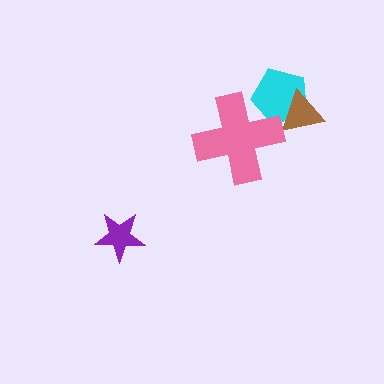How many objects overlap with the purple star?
0 objects overlap with the purple star.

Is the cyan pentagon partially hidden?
Yes, it is partially covered by another shape.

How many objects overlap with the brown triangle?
1 object overlaps with the brown triangle.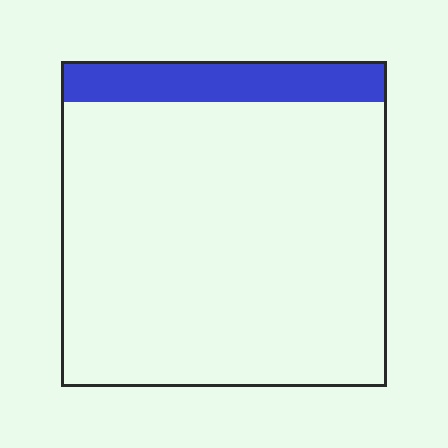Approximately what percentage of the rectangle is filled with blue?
Approximately 15%.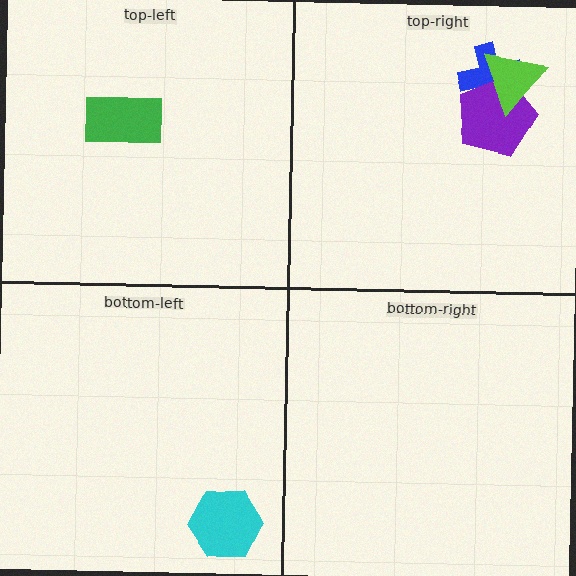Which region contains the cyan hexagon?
The bottom-left region.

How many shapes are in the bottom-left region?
1.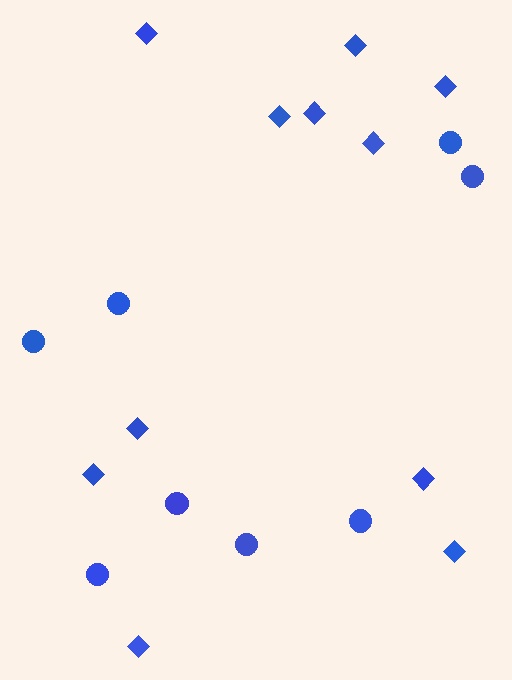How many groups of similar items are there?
There are 2 groups: one group of diamonds (11) and one group of circles (8).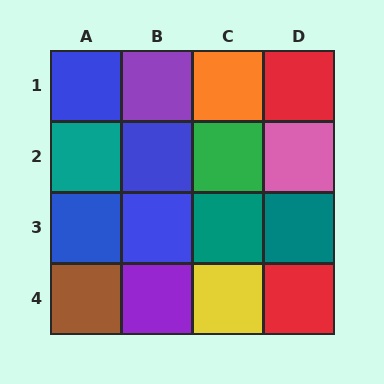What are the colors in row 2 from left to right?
Teal, blue, green, pink.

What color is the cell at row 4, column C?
Yellow.